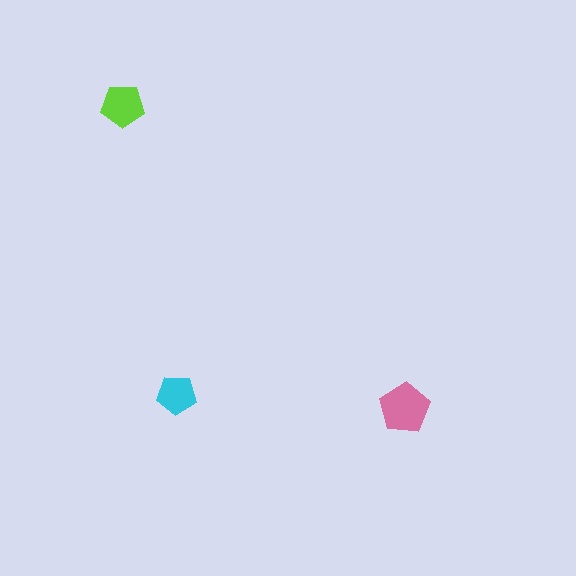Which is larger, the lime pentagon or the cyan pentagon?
The lime one.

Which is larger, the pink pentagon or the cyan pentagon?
The pink one.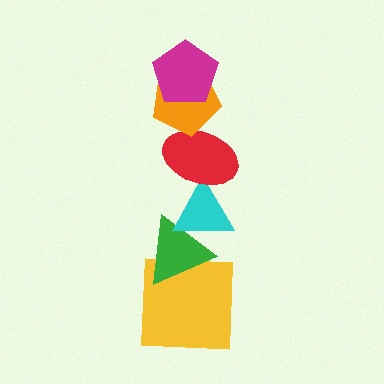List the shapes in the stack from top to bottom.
From top to bottom: the magenta pentagon, the orange pentagon, the red ellipse, the cyan triangle, the green triangle, the yellow square.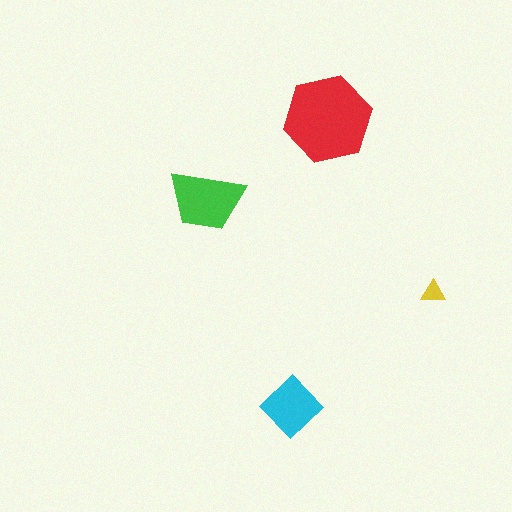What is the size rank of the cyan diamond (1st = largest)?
3rd.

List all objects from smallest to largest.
The yellow triangle, the cyan diamond, the green trapezoid, the red hexagon.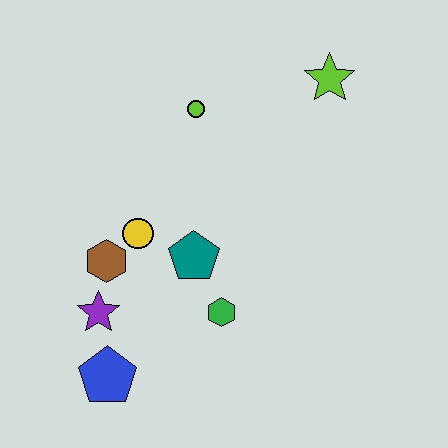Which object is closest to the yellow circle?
The brown hexagon is closest to the yellow circle.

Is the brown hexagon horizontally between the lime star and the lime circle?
No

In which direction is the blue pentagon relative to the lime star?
The blue pentagon is below the lime star.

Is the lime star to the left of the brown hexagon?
No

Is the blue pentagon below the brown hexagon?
Yes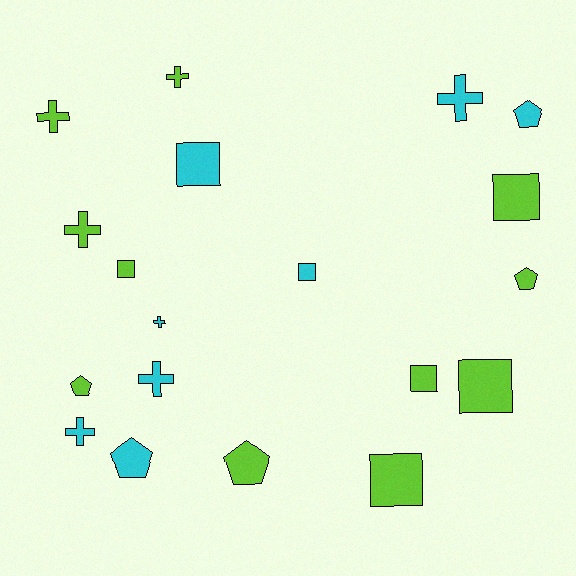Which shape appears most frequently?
Square, with 7 objects.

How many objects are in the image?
There are 19 objects.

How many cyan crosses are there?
There are 4 cyan crosses.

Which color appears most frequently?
Lime, with 11 objects.